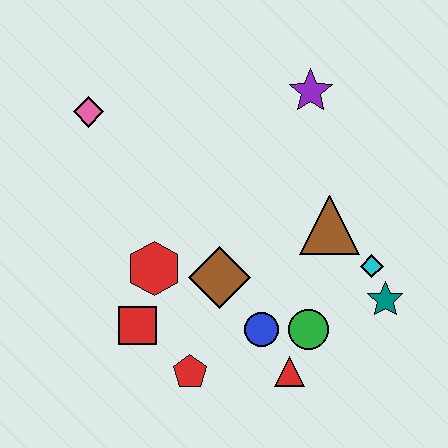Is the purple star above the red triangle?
Yes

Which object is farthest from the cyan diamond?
The pink diamond is farthest from the cyan diamond.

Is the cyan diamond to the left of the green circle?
No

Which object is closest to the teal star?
The cyan diamond is closest to the teal star.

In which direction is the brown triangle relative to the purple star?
The brown triangle is below the purple star.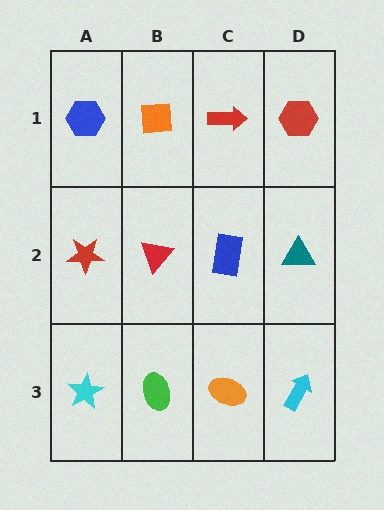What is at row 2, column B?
A red triangle.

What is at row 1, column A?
A blue hexagon.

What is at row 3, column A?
A cyan star.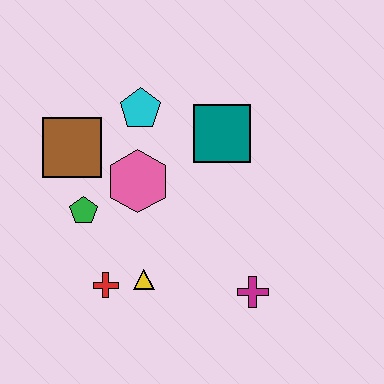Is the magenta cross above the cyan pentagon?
No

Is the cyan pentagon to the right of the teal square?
No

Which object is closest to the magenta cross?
The yellow triangle is closest to the magenta cross.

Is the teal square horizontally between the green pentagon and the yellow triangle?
No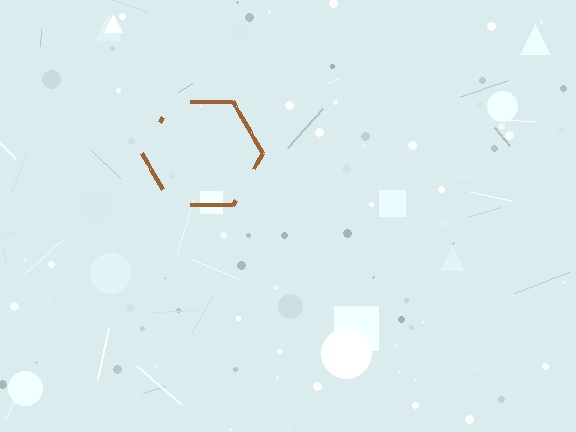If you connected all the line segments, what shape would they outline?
They would outline a hexagon.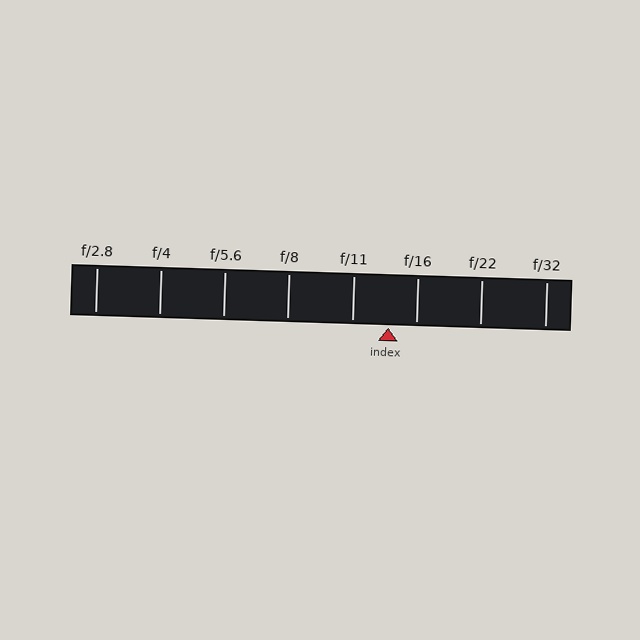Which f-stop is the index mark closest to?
The index mark is closest to f/16.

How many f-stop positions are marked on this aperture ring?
There are 8 f-stop positions marked.